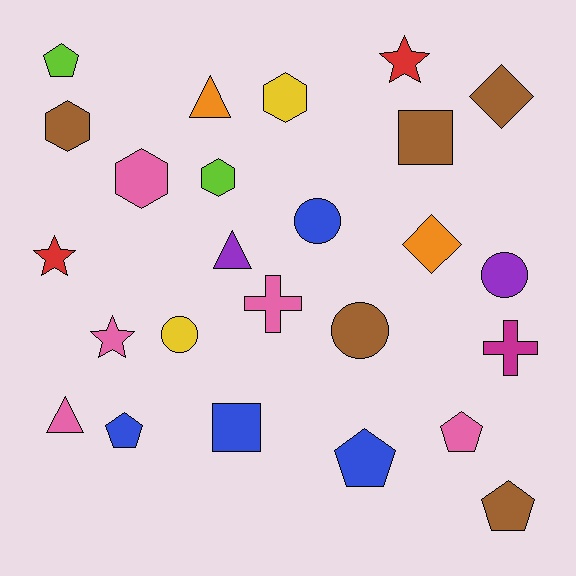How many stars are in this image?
There are 3 stars.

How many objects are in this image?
There are 25 objects.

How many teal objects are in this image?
There are no teal objects.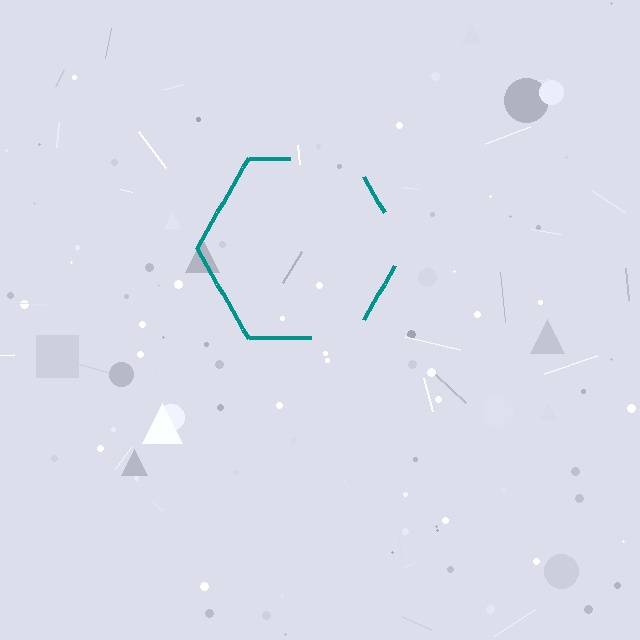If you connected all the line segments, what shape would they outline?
They would outline a hexagon.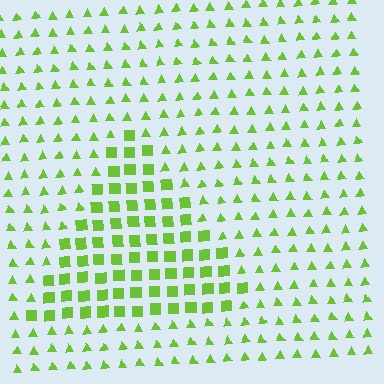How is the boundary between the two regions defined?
The boundary is defined by a change in element shape: squares inside vs. triangles outside. All elements share the same color and spacing.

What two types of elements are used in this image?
The image uses squares inside the triangle region and triangles outside it.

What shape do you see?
I see a triangle.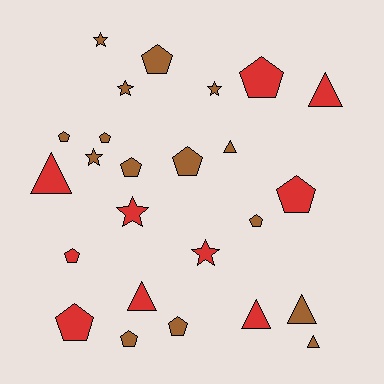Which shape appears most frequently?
Pentagon, with 12 objects.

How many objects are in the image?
There are 25 objects.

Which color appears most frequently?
Brown, with 15 objects.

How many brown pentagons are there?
There are 8 brown pentagons.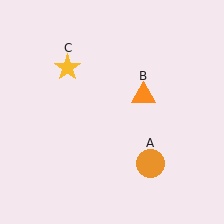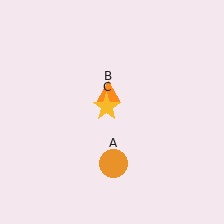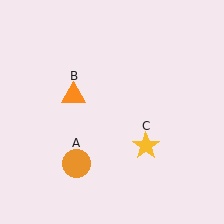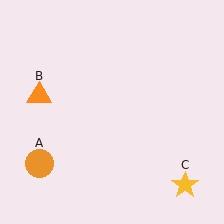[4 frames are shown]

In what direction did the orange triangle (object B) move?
The orange triangle (object B) moved left.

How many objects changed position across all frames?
3 objects changed position: orange circle (object A), orange triangle (object B), yellow star (object C).